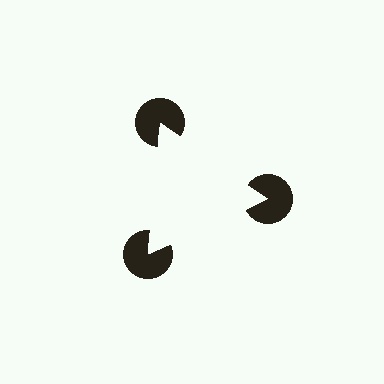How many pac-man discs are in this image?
There are 3 — one at each vertex of the illusory triangle.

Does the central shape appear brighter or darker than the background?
It typically appears slightly brighter than the background, even though no actual brightness change is drawn.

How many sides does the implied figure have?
3 sides.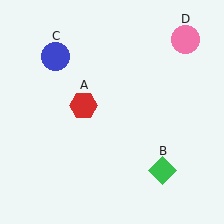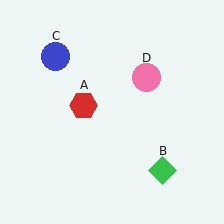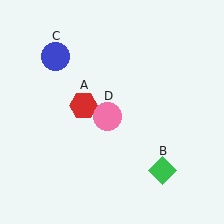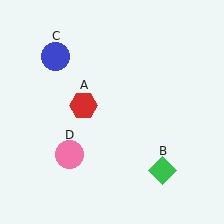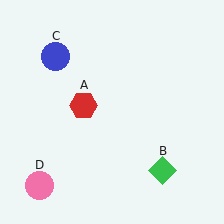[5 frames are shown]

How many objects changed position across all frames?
1 object changed position: pink circle (object D).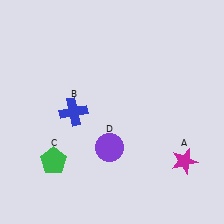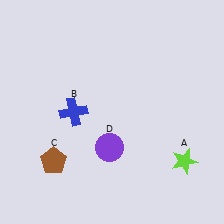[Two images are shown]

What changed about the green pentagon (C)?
In Image 1, C is green. In Image 2, it changed to brown.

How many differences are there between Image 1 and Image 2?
There are 2 differences between the two images.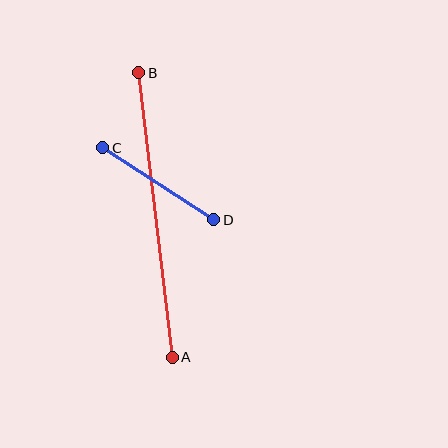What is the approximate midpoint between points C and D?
The midpoint is at approximately (158, 184) pixels.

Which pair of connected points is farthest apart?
Points A and B are farthest apart.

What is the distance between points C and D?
The distance is approximately 132 pixels.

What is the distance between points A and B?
The distance is approximately 286 pixels.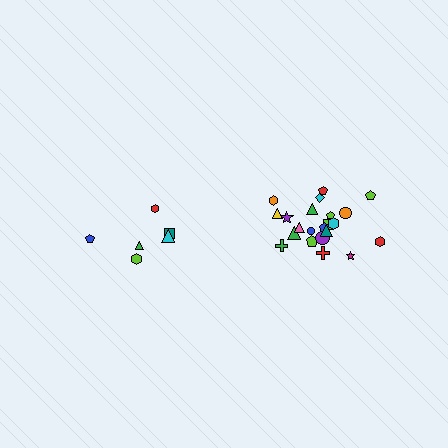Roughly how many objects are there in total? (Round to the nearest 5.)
Roughly 30 objects in total.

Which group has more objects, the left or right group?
The right group.